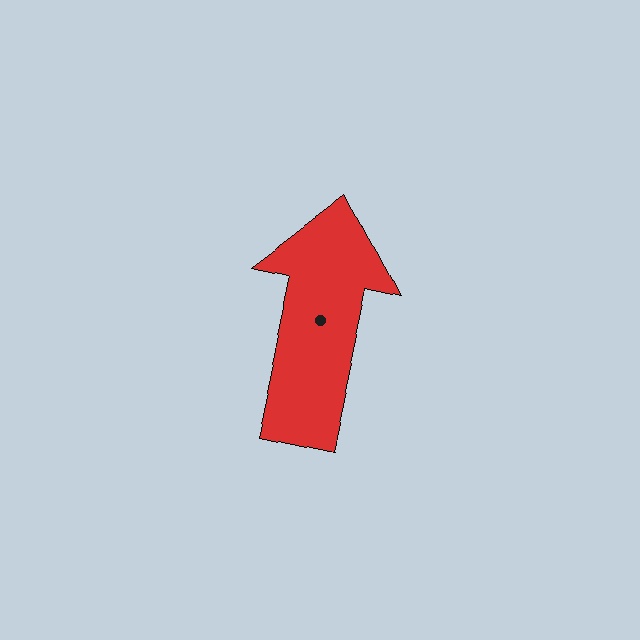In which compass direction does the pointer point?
North.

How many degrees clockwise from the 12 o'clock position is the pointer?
Approximately 12 degrees.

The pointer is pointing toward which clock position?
Roughly 12 o'clock.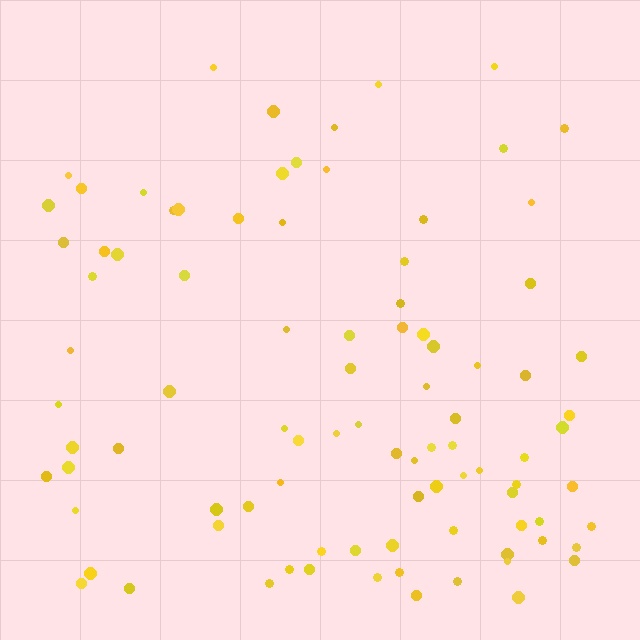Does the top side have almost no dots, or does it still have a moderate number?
Still a moderate number, just noticeably fewer than the bottom.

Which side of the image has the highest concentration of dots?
The bottom.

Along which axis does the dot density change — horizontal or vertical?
Vertical.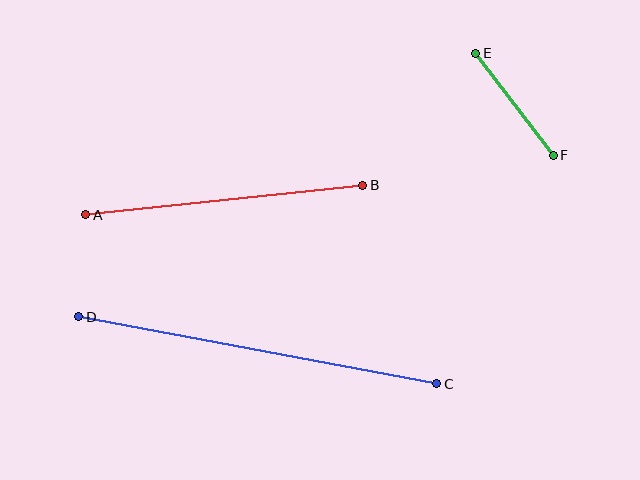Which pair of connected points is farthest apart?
Points C and D are farthest apart.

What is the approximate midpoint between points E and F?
The midpoint is at approximately (515, 104) pixels.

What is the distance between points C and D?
The distance is approximately 364 pixels.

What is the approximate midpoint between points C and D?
The midpoint is at approximately (258, 350) pixels.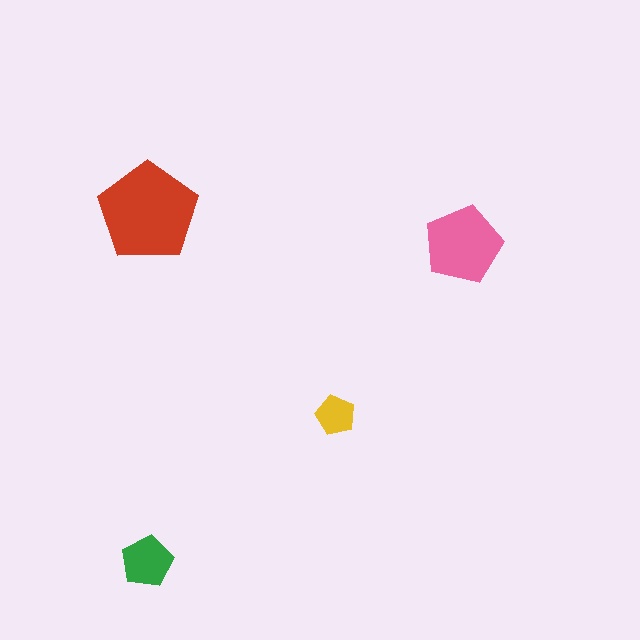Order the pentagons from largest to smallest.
the red one, the pink one, the green one, the yellow one.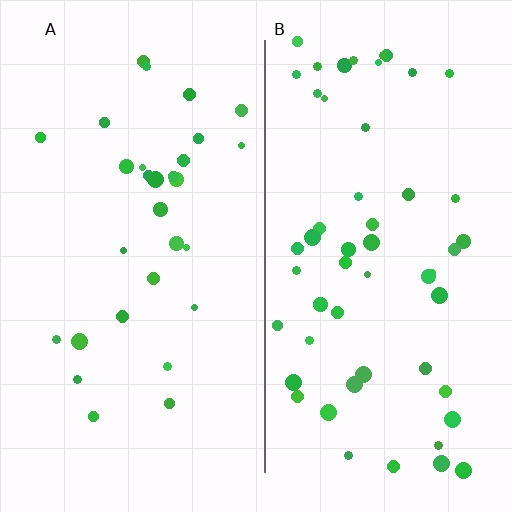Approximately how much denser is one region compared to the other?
Approximately 1.8× — region B over region A.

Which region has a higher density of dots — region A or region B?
B (the right).